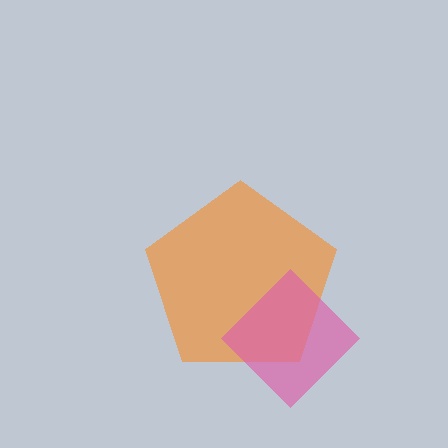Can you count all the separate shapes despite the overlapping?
Yes, there are 2 separate shapes.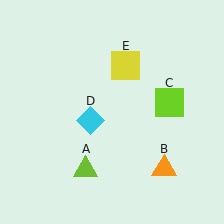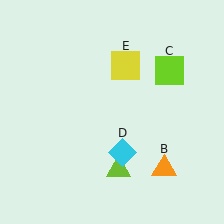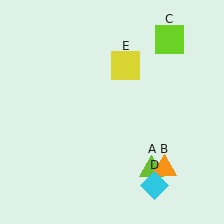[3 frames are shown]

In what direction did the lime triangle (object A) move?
The lime triangle (object A) moved right.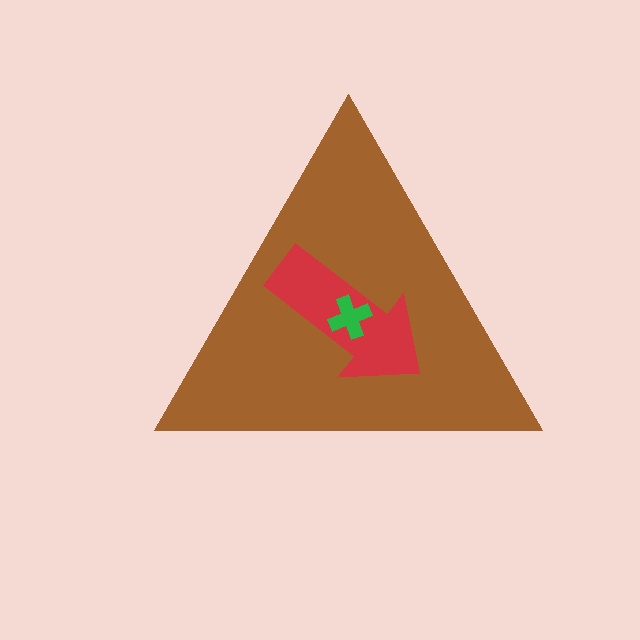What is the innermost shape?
The green cross.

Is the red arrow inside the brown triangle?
Yes.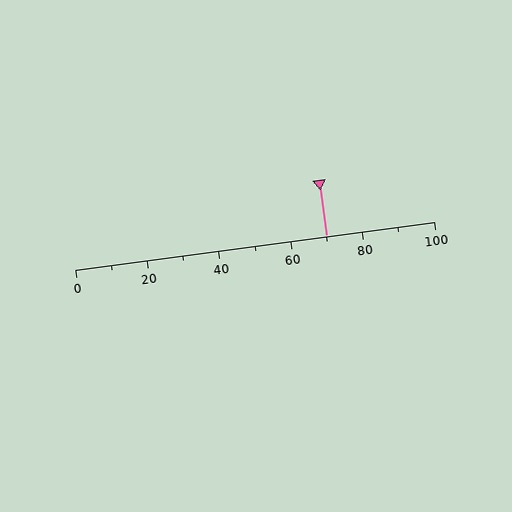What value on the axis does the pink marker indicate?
The marker indicates approximately 70.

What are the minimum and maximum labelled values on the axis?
The axis runs from 0 to 100.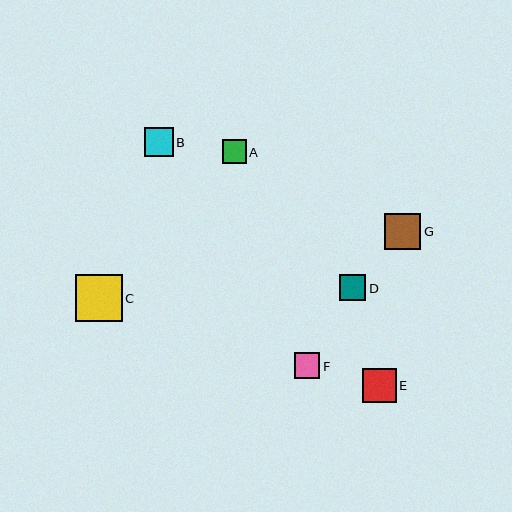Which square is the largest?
Square C is the largest with a size of approximately 46 pixels.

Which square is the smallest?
Square A is the smallest with a size of approximately 24 pixels.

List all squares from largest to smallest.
From largest to smallest: C, G, E, B, D, F, A.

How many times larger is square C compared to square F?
Square C is approximately 1.8 times the size of square F.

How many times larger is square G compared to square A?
Square G is approximately 1.5 times the size of square A.